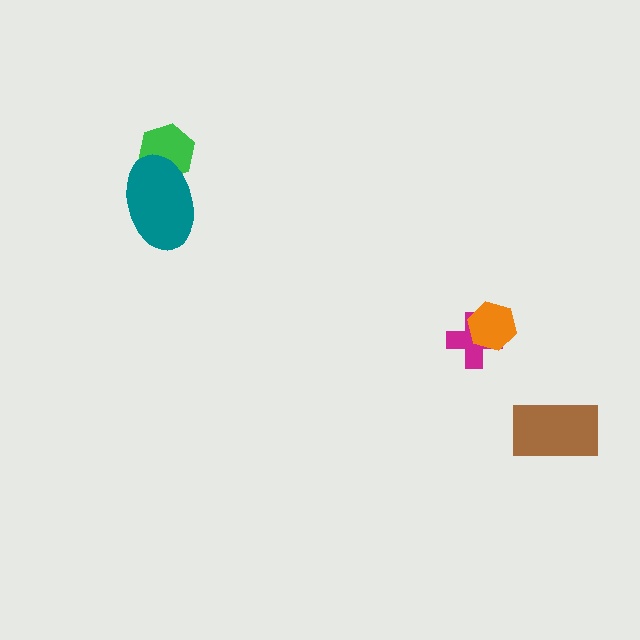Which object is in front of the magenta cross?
The orange hexagon is in front of the magenta cross.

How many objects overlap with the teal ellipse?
1 object overlaps with the teal ellipse.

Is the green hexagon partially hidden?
Yes, it is partially covered by another shape.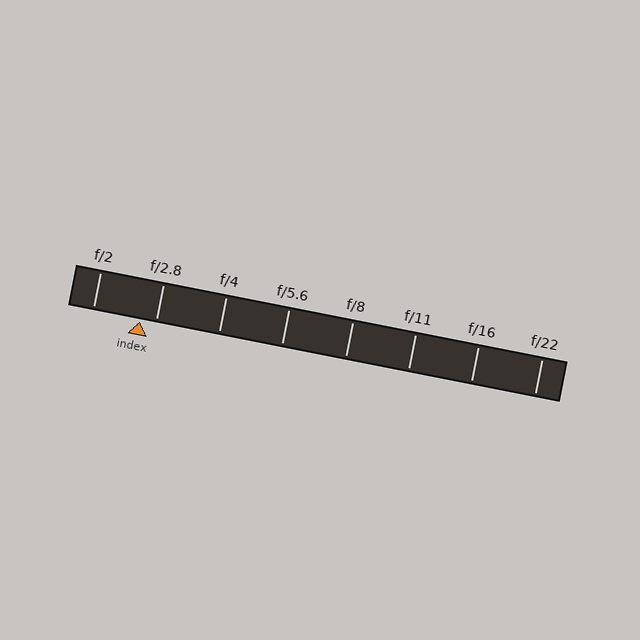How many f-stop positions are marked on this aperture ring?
There are 8 f-stop positions marked.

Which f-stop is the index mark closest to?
The index mark is closest to f/2.8.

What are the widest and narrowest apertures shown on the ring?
The widest aperture shown is f/2 and the narrowest is f/22.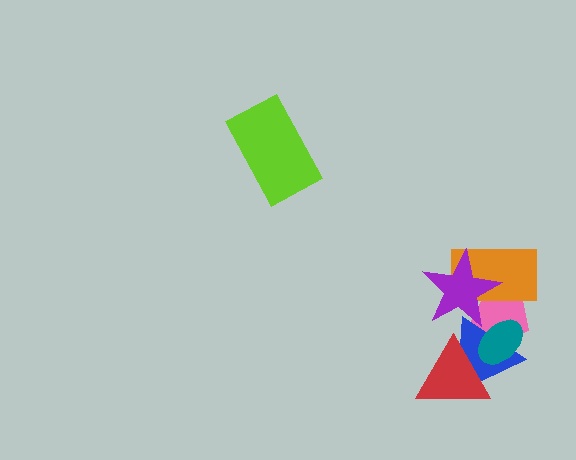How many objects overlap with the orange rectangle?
2 objects overlap with the orange rectangle.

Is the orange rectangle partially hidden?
Yes, it is partially covered by another shape.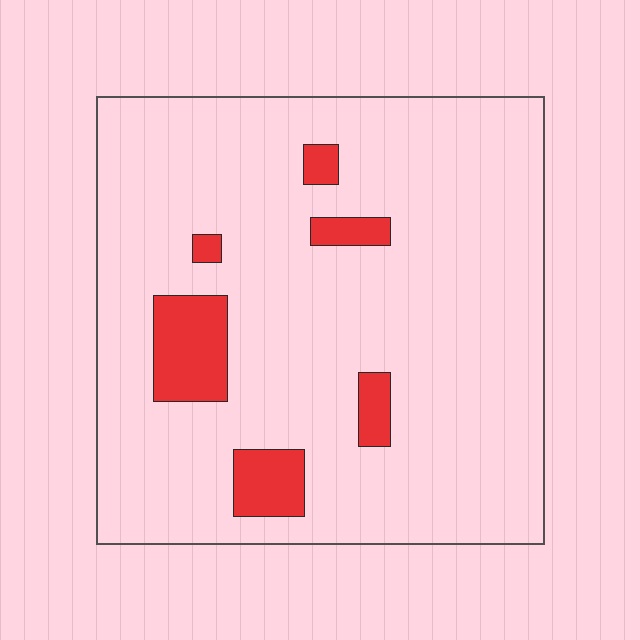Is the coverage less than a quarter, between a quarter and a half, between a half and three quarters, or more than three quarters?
Less than a quarter.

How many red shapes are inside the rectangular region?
6.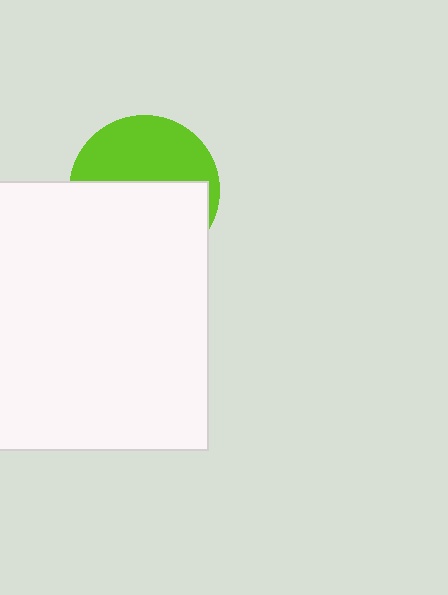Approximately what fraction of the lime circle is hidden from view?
Roughly 56% of the lime circle is hidden behind the white rectangle.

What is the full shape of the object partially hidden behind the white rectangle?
The partially hidden object is a lime circle.